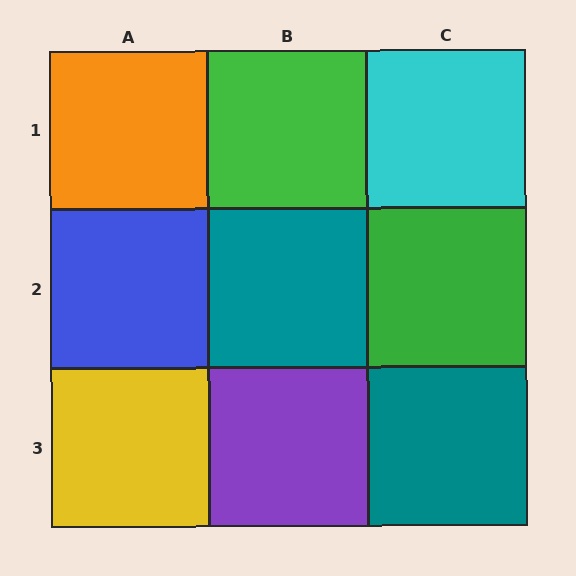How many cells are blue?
1 cell is blue.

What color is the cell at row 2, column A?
Blue.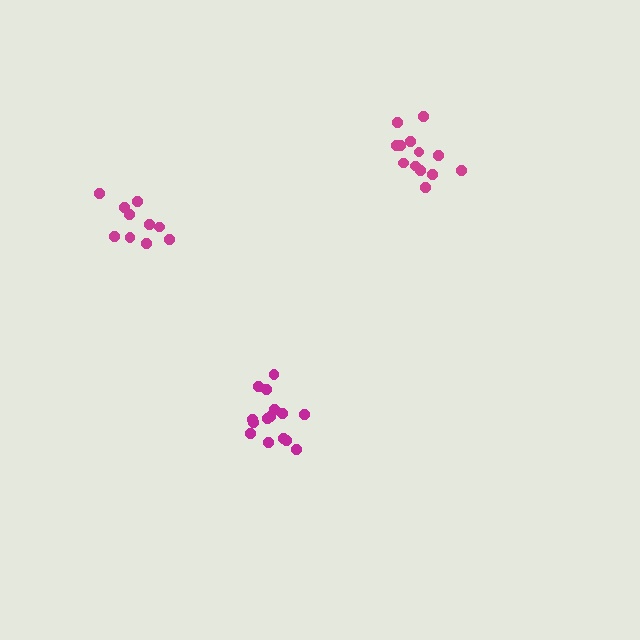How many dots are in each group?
Group 1: 15 dots, Group 2: 10 dots, Group 3: 13 dots (38 total).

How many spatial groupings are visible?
There are 3 spatial groupings.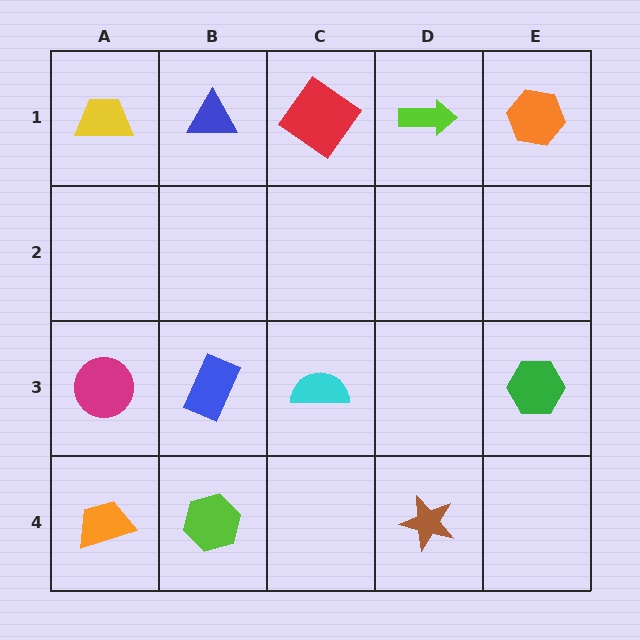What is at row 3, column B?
A blue rectangle.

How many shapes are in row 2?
0 shapes.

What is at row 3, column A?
A magenta circle.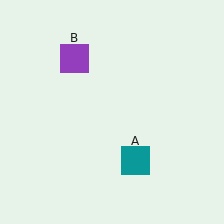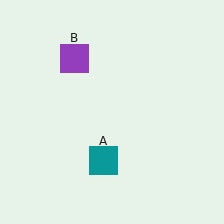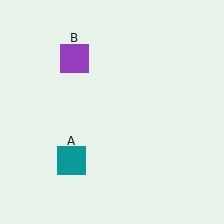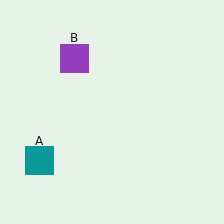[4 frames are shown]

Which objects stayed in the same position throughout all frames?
Purple square (object B) remained stationary.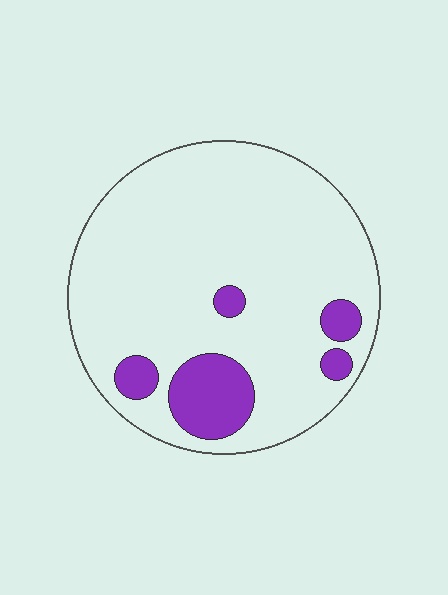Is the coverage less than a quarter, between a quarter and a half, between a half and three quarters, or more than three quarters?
Less than a quarter.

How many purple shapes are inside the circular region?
5.